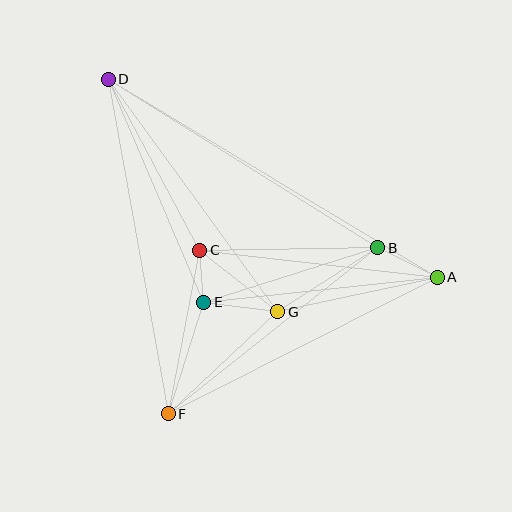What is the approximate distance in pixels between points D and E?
The distance between D and E is approximately 242 pixels.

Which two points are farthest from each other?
Points A and D are farthest from each other.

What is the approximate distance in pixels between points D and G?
The distance between D and G is approximately 287 pixels.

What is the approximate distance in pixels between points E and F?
The distance between E and F is approximately 117 pixels.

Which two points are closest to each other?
Points C and E are closest to each other.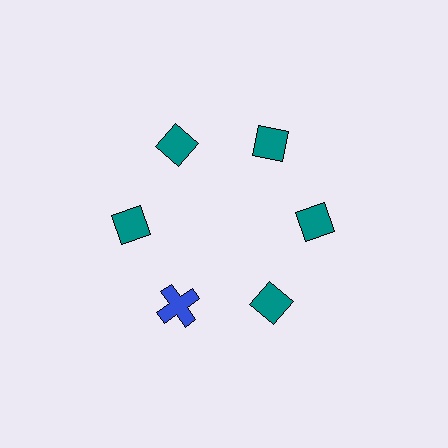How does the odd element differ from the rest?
It differs in both color (blue instead of teal) and shape (cross instead of diamond).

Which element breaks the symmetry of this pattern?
The blue cross at roughly the 7 o'clock position breaks the symmetry. All other shapes are teal diamonds.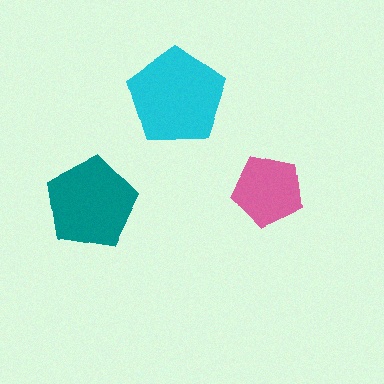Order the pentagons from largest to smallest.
the cyan one, the teal one, the pink one.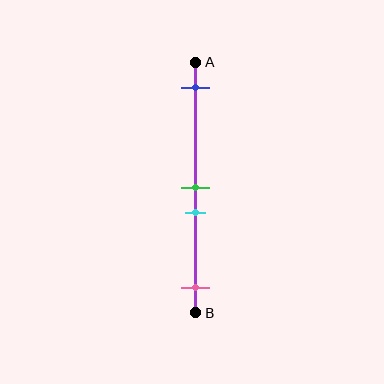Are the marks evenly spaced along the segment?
No, the marks are not evenly spaced.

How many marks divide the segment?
There are 4 marks dividing the segment.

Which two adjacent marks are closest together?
The green and cyan marks are the closest adjacent pair.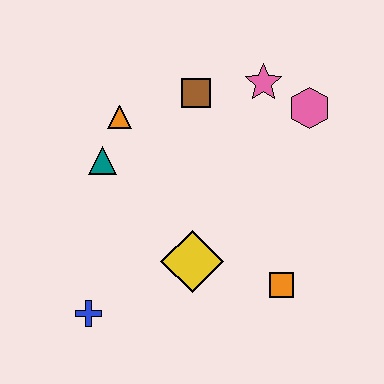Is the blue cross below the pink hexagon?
Yes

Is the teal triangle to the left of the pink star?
Yes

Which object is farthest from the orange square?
The orange triangle is farthest from the orange square.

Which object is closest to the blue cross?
The yellow diamond is closest to the blue cross.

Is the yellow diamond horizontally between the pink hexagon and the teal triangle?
Yes